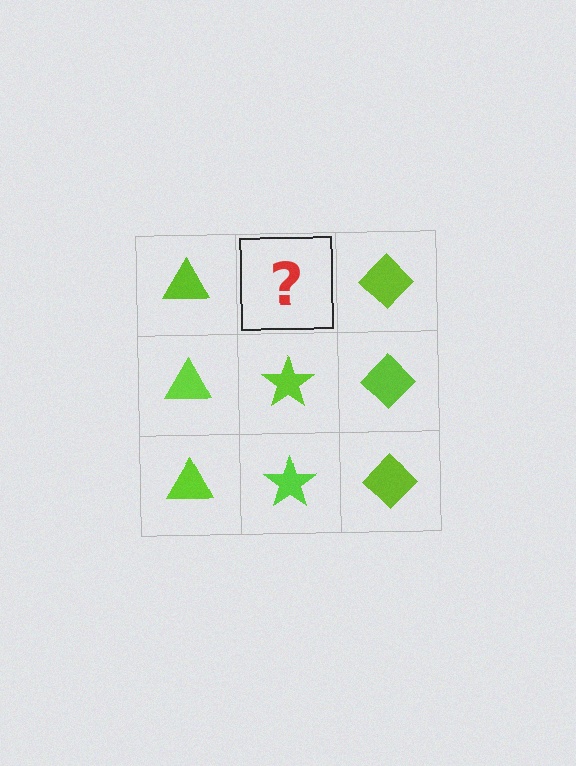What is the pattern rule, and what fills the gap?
The rule is that each column has a consistent shape. The gap should be filled with a lime star.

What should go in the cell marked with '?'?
The missing cell should contain a lime star.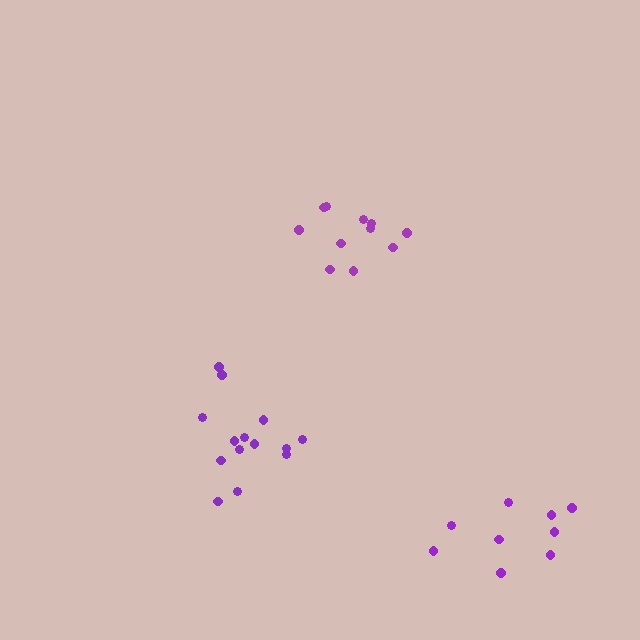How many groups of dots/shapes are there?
There are 3 groups.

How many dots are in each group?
Group 1: 11 dots, Group 2: 9 dots, Group 3: 14 dots (34 total).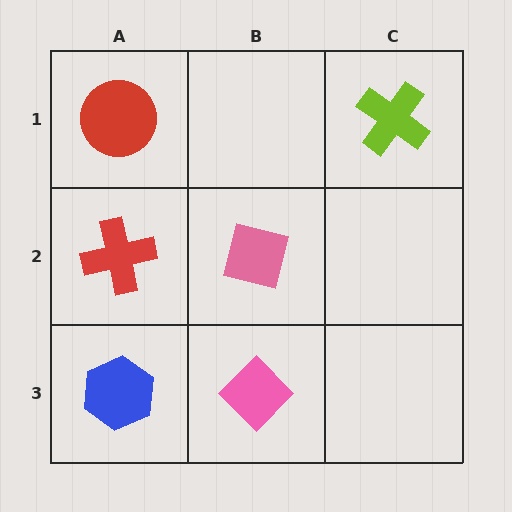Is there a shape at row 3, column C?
No, that cell is empty.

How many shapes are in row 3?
2 shapes.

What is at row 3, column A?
A blue hexagon.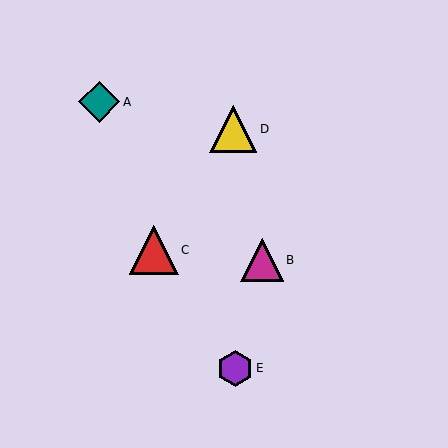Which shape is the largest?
The red triangle (labeled C) is the largest.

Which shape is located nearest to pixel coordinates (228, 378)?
The purple hexagon (labeled E) at (235, 368) is nearest to that location.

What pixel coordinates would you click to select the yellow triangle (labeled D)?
Click at (233, 129) to select the yellow triangle D.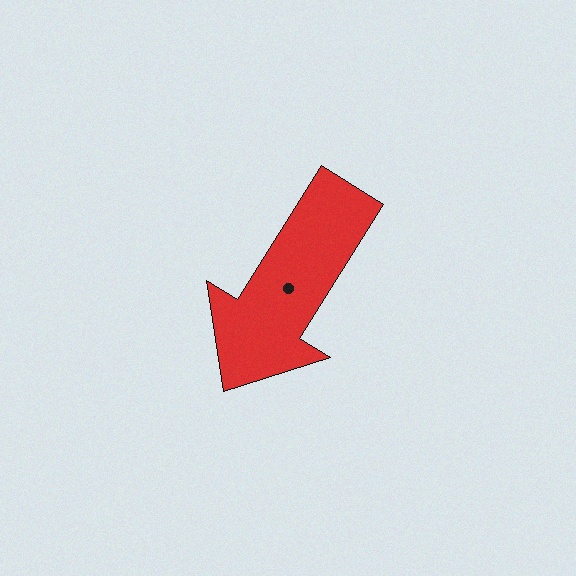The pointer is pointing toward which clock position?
Roughly 7 o'clock.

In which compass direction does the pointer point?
Southwest.